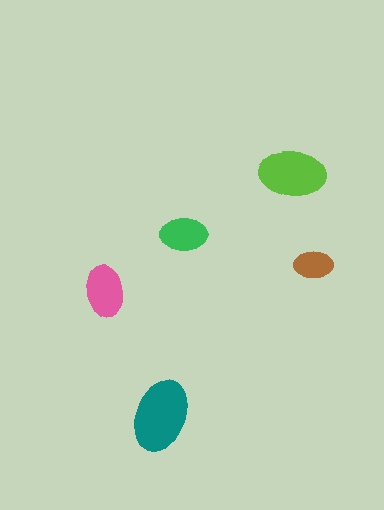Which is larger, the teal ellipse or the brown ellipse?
The teal one.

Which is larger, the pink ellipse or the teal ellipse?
The teal one.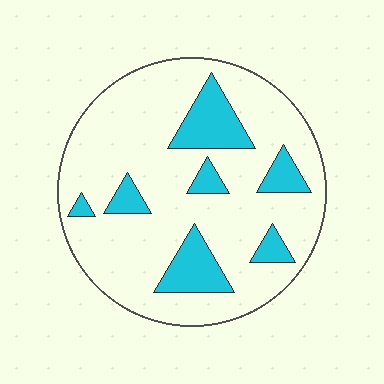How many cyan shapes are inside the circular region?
7.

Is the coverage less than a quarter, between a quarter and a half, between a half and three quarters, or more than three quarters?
Less than a quarter.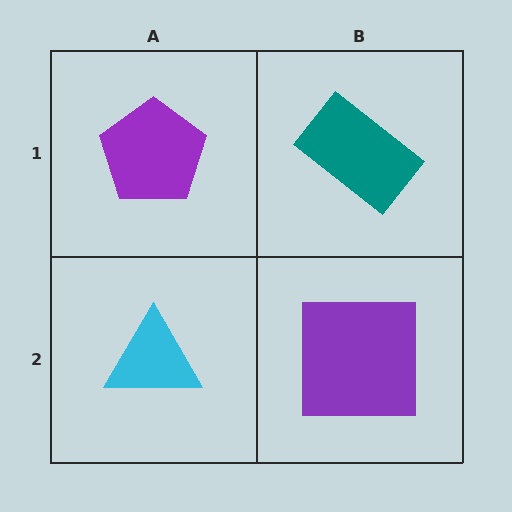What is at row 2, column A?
A cyan triangle.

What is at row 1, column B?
A teal rectangle.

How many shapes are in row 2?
2 shapes.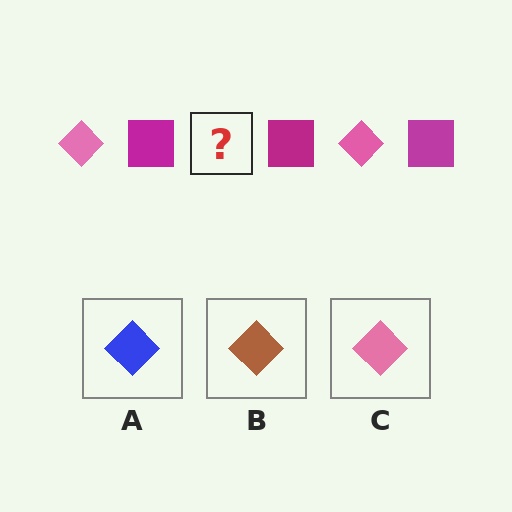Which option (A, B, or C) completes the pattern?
C.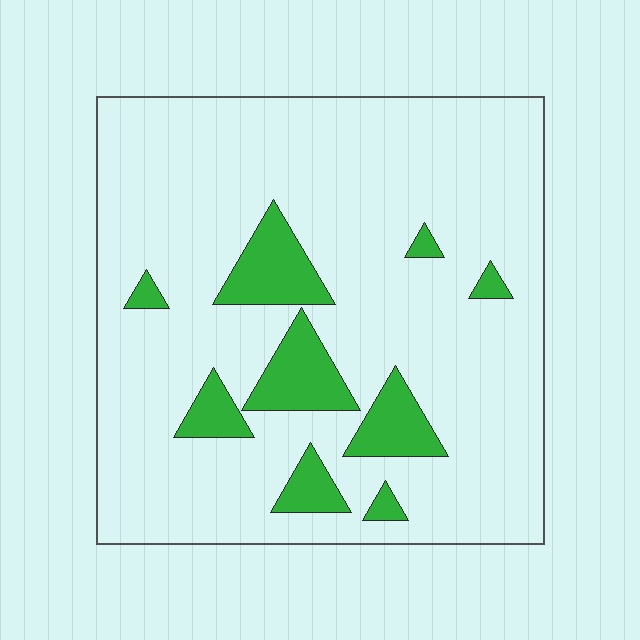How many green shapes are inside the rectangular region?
9.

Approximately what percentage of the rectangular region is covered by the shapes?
Approximately 15%.